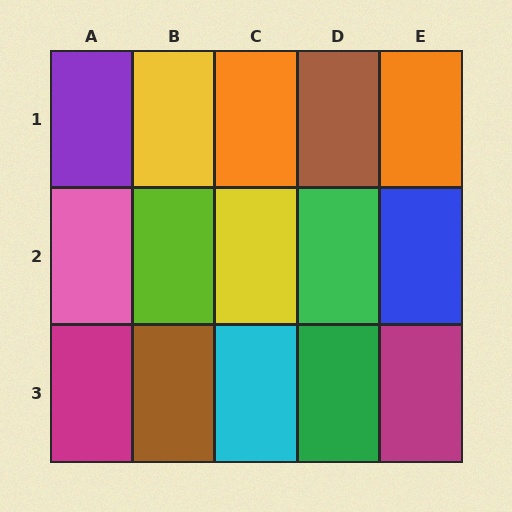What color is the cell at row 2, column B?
Lime.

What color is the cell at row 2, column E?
Blue.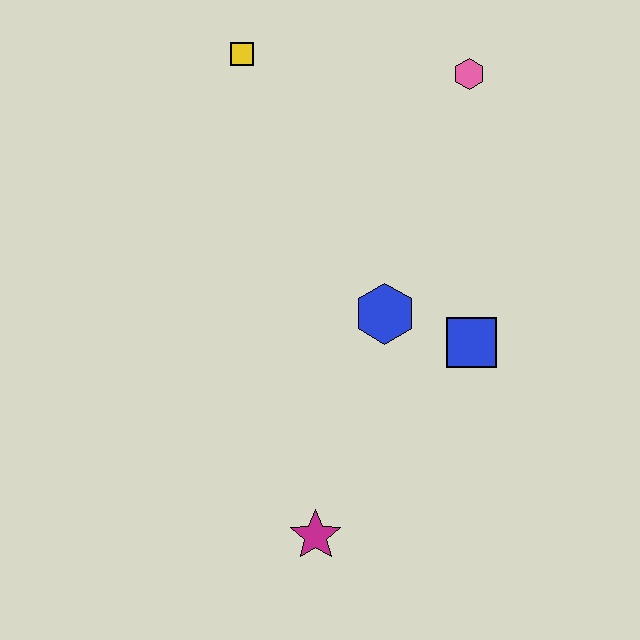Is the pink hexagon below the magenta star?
No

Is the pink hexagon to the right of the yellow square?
Yes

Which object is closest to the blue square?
The blue hexagon is closest to the blue square.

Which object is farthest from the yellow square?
The magenta star is farthest from the yellow square.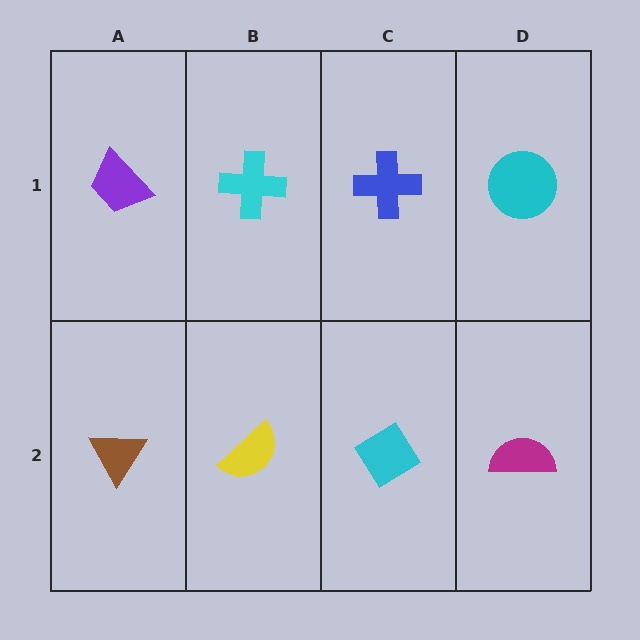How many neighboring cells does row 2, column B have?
3.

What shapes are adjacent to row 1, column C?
A cyan diamond (row 2, column C), a cyan cross (row 1, column B), a cyan circle (row 1, column D).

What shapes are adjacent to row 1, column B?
A yellow semicircle (row 2, column B), a purple trapezoid (row 1, column A), a blue cross (row 1, column C).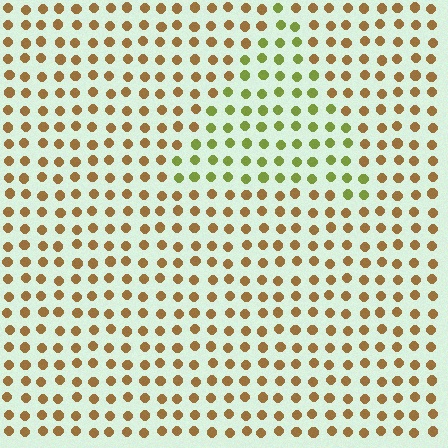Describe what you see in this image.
The image is filled with small brown elements in a uniform arrangement. A triangle-shaped region is visible where the elements are tinted to a slightly different hue, forming a subtle color boundary.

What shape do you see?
I see a triangle.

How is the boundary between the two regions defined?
The boundary is defined purely by a slight shift in hue (about 47 degrees). Spacing, size, and orientation are identical on both sides.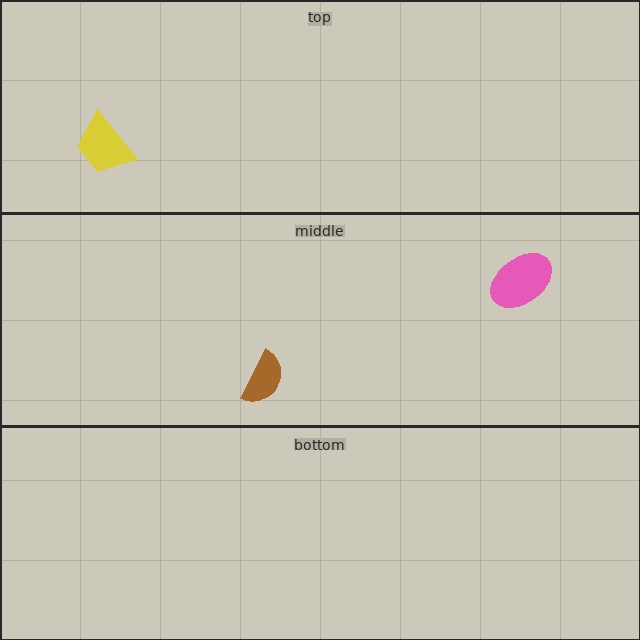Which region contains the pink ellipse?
The middle region.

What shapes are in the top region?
The yellow trapezoid.